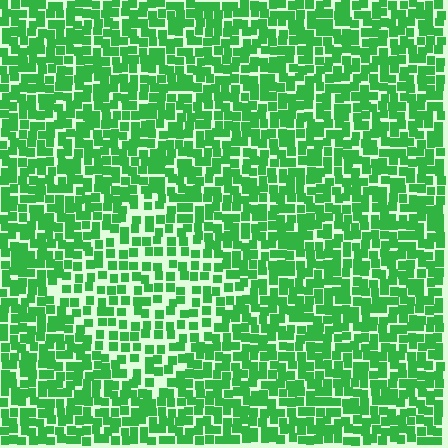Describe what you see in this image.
The image contains small green elements arranged at two different densities. A diamond-shaped region is visible where the elements are less densely packed than the surrounding area.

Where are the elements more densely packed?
The elements are more densely packed outside the diamond boundary.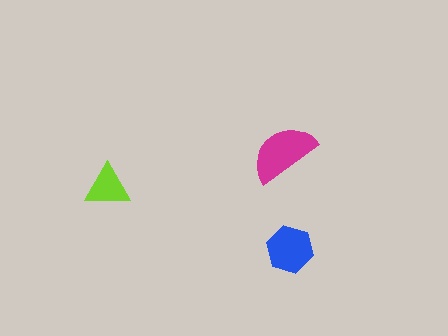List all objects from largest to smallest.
The magenta semicircle, the blue hexagon, the lime triangle.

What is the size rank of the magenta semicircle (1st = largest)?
1st.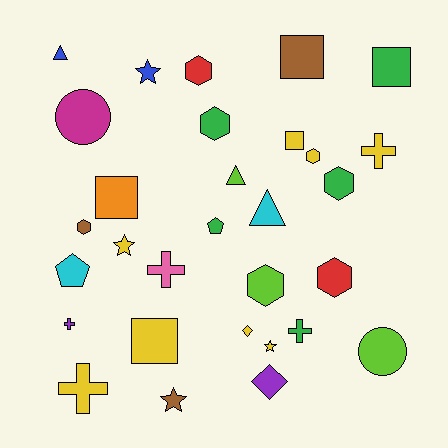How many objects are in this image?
There are 30 objects.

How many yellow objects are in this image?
There are 8 yellow objects.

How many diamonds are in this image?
There are 2 diamonds.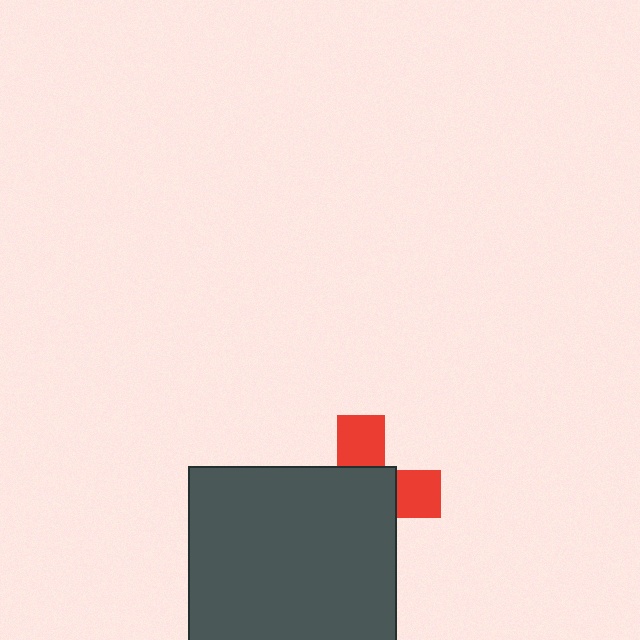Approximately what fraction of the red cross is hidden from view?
Roughly 65% of the red cross is hidden behind the dark gray square.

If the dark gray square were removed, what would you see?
You would see the complete red cross.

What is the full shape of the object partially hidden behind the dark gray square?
The partially hidden object is a red cross.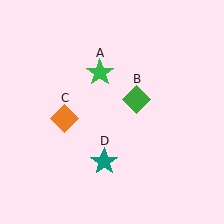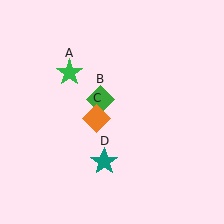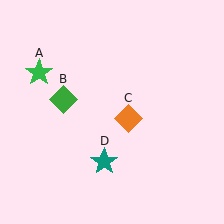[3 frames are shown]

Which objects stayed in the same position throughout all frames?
Teal star (object D) remained stationary.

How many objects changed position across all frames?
3 objects changed position: green star (object A), green diamond (object B), orange diamond (object C).